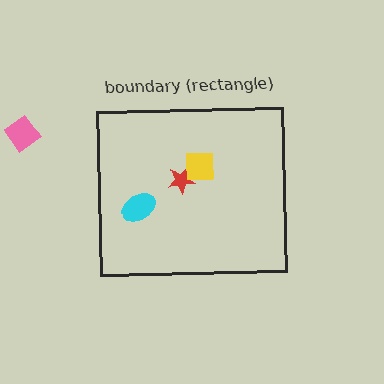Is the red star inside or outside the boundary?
Inside.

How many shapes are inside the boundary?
3 inside, 1 outside.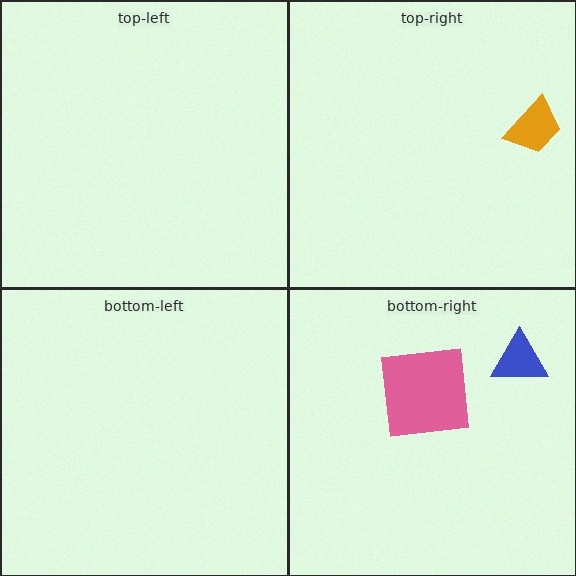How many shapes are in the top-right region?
1.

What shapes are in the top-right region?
The orange trapezoid.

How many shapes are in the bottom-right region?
2.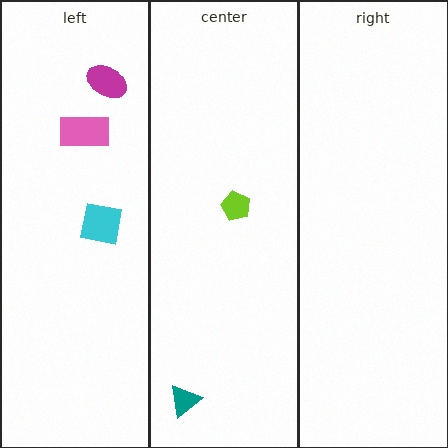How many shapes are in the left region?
3.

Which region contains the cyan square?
The left region.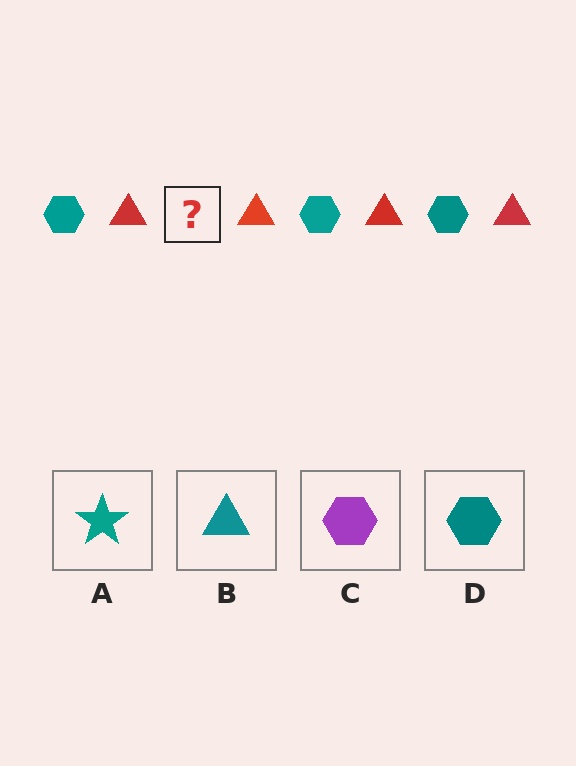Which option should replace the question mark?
Option D.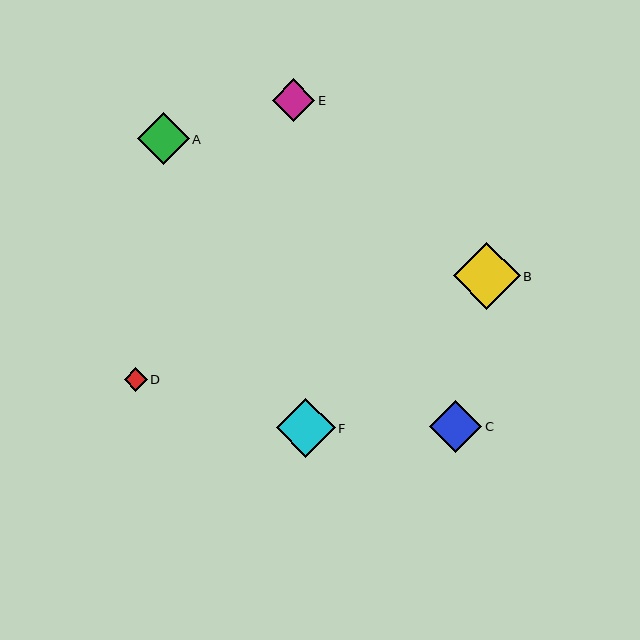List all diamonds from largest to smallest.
From largest to smallest: B, F, C, A, E, D.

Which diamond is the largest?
Diamond B is the largest with a size of approximately 66 pixels.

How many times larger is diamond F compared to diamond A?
Diamond F is approximately 1.1 times the size of diamond A.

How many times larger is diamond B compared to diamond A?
Diamond B is approximately 1.3 times the size of diamond A.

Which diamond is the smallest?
Diamond D is the smallest with a size of approximately 23 pixels.